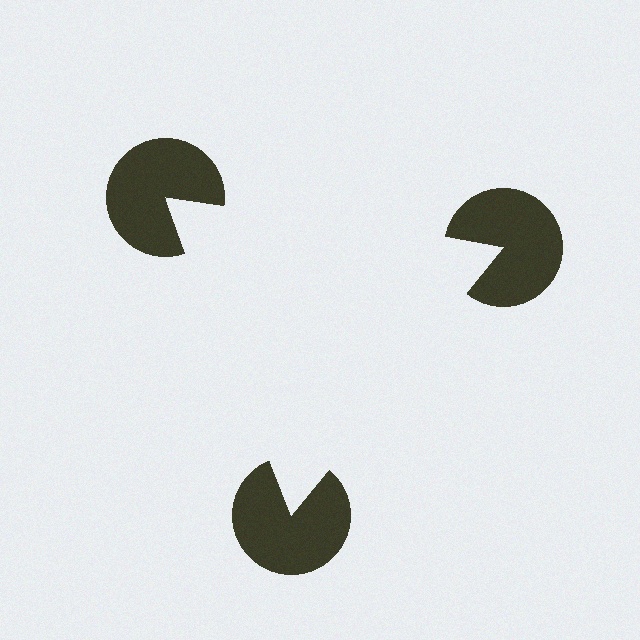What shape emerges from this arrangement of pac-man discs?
An illusory triangle — its edges are inferred from the aligned wedge cuts in the pac-man discs, not physically drawn.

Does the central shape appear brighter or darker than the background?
It typically appears slightly brighter than the background, even though no actual brightness change is drawn.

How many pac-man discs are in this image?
There are 3 — one at each vertex of the illusory triangle.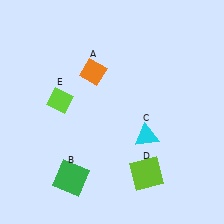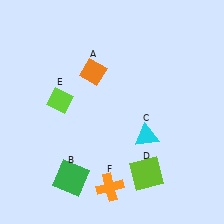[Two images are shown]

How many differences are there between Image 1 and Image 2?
There is 1 difference between the two images.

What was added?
An orange cross (F) was added in Image 2.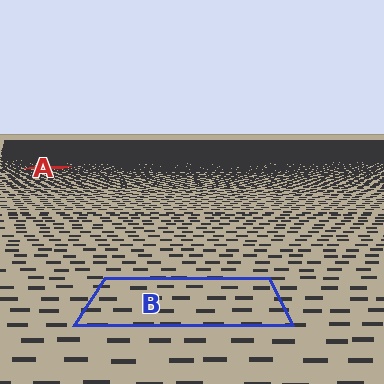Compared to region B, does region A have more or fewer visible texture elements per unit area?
Region A has more texture elements per unit area — they are packed more densely because it is farther away.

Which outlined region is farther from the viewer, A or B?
Region A is farther from the viewer — the texture elements inside it appear smaller and more densely packed.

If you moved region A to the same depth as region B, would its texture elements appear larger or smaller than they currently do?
They would appear larger. At a closer depth, the same texture elements are projected at a bigger on-screen size.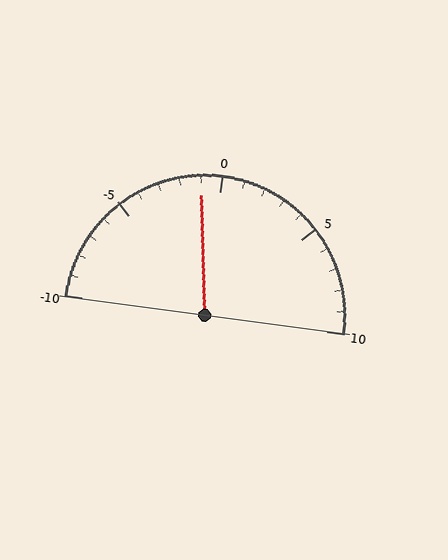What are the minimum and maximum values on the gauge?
The gauge ranges from -10 to 10.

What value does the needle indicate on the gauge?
The needle indicates approximately -1.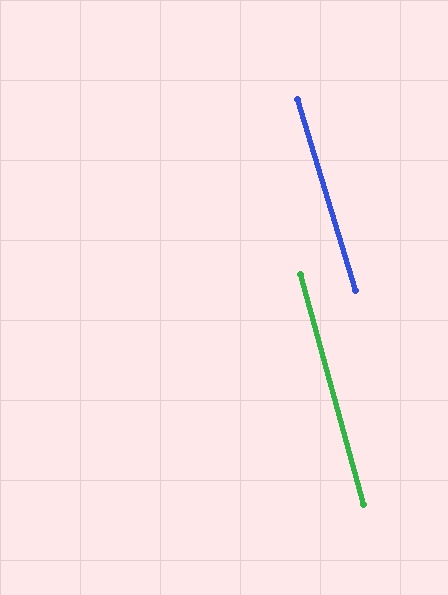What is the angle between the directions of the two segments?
Approximately 2 degrees.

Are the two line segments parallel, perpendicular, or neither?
Parallel — their directions differ by only 1.8°.